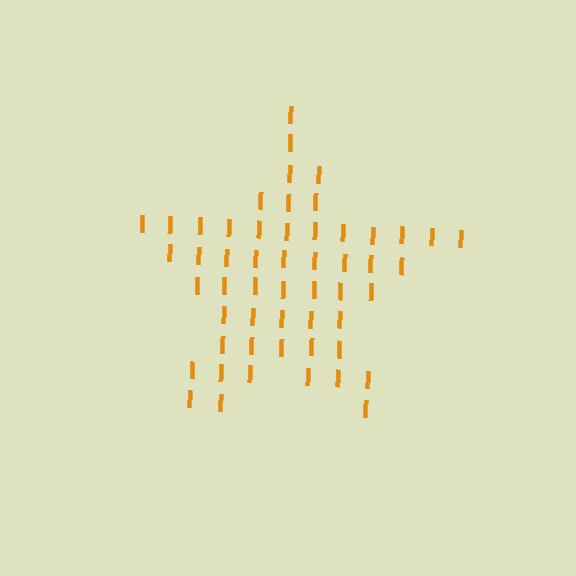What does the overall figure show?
The overall figure shows a star.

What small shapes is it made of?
It is made of small letter I's.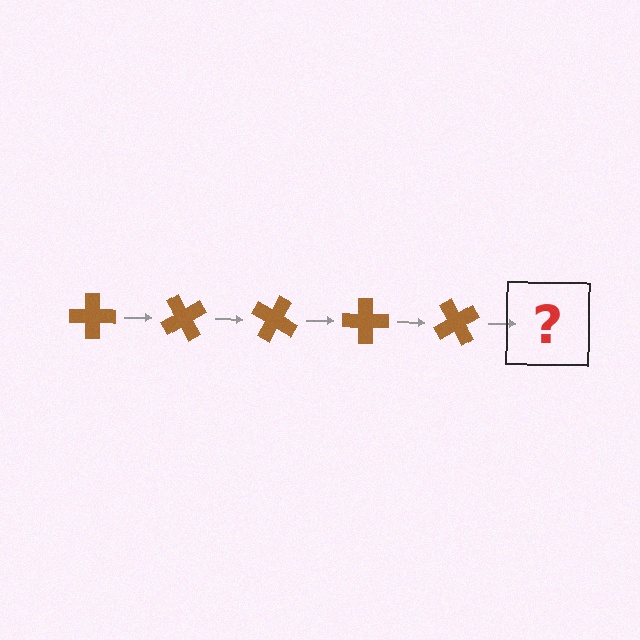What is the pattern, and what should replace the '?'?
The pattern is that the cross rotates 60 degrees each step. The '?' should be a brown cross rotated 300 degrees.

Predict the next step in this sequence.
The next step is a brown cross rotated 300 degrees.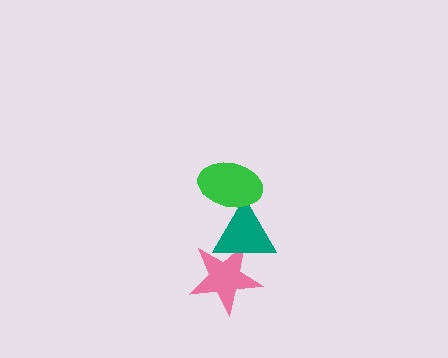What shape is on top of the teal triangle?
The green ellipse is on top of the teal triangle.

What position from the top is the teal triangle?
The teal triangle is 2nd from the top.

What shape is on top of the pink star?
The teal triangle is on top of the pink star.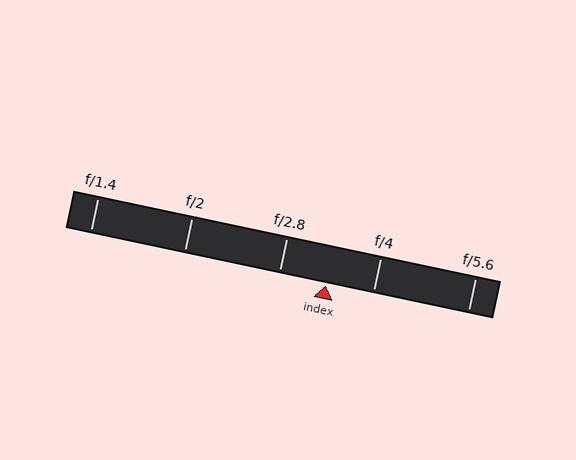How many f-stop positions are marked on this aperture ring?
There are 5 f-stop positions marked.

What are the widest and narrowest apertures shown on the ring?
The widest aperture shown is f/1.4 and the narrowest is f/5.6.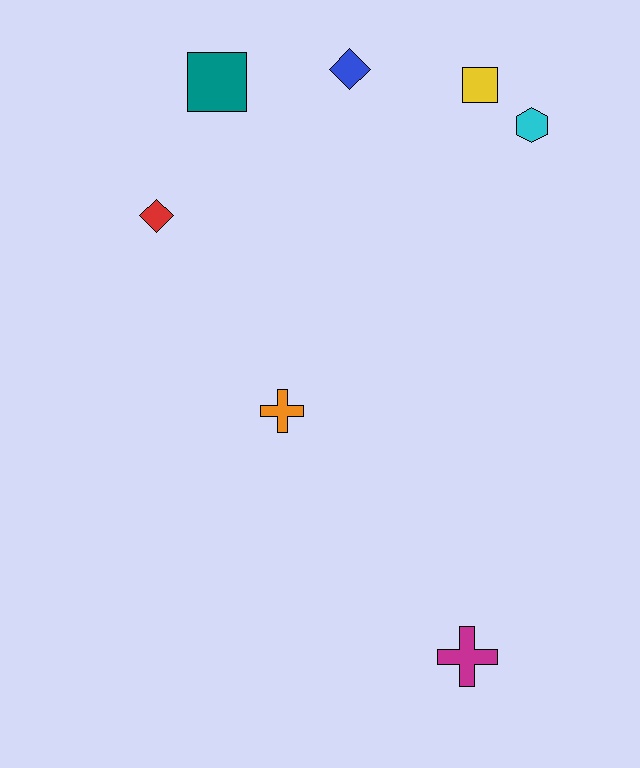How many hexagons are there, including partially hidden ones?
There is 1 hexagon.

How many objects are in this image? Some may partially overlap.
There are 7 objects.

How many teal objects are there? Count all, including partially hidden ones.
There is 1 teal object.